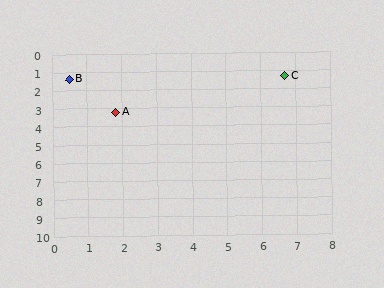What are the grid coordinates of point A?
Point A is at approximately (1.8, 3.2).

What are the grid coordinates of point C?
Point C is at approximately (6.7, 1.3).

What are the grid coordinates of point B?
Point B is at approximately (0.5, 1.4).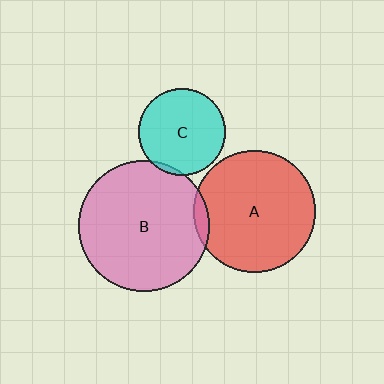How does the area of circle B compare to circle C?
Approximately 2.3 times.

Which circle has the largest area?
Circle B (pink).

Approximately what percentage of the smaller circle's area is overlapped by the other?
Approximately 5%.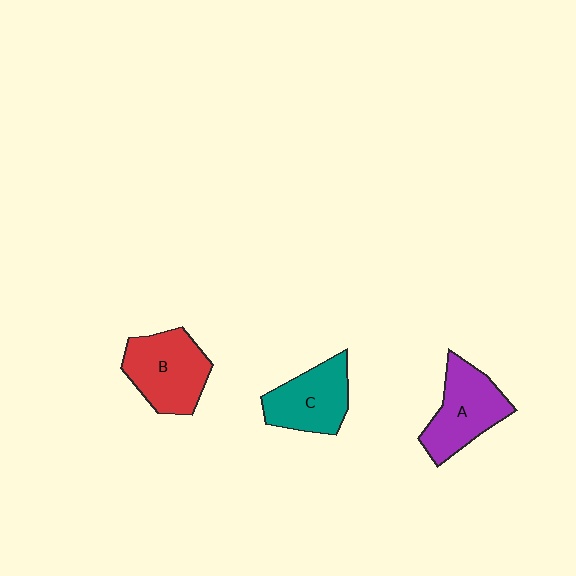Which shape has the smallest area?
Shape C (teal).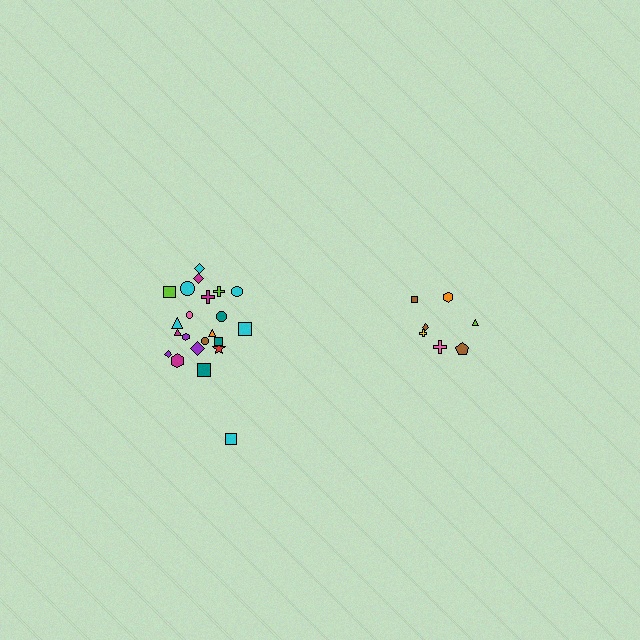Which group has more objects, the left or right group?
The left group.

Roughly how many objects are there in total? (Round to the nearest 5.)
Roughly 30 objects in total.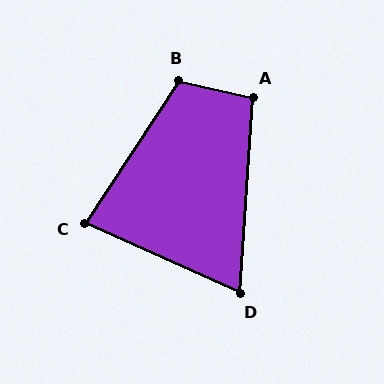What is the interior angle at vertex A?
Approximately 99 degrees (obtuse).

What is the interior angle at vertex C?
Approximately 81 degrees (acute).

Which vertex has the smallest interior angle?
D, at approximately 70 degrees.